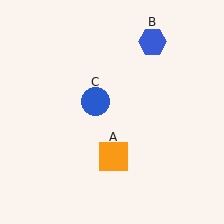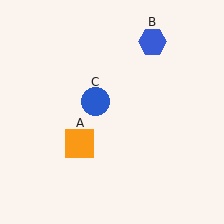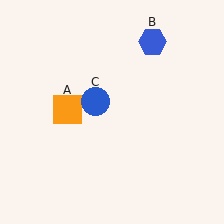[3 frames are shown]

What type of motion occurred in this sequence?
The orange square (object A) rotated clockwise around the center of the scene.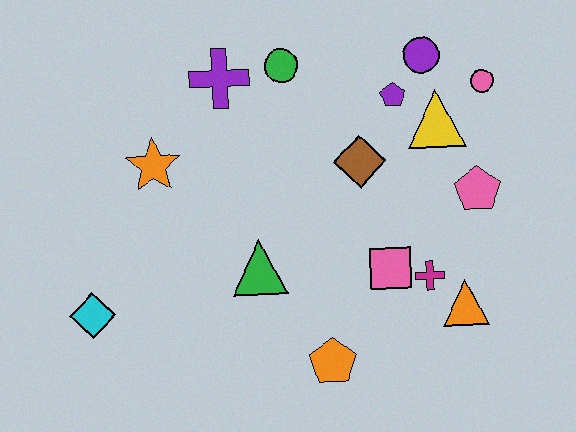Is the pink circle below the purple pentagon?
No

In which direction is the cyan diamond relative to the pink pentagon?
The cyan diamond is to the left of the pink pentagon.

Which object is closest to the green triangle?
The orange pentagon is closest to the green triangle.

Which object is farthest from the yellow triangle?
The cyan diamond is farthest from the yellow triangle.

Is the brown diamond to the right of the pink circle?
No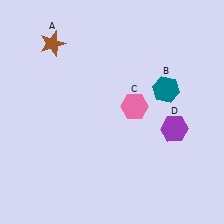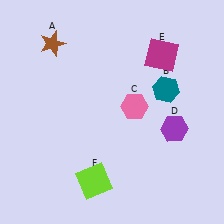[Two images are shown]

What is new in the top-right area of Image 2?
A magenta square (E) was added in the top-right area of Image 2.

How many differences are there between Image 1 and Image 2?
There are 2 differences between the two images.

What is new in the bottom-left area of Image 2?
A lime square (F) was added in the bottom-left area of Image 2.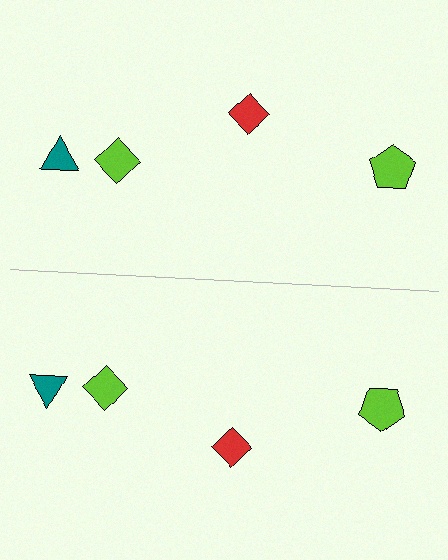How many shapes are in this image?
There are 8 shapes in this image.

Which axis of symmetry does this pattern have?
The pattern has a horizontal axis of symmetry running through the center of the image.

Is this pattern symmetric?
Yes, this pattern has bilateral (reflection) symmetry.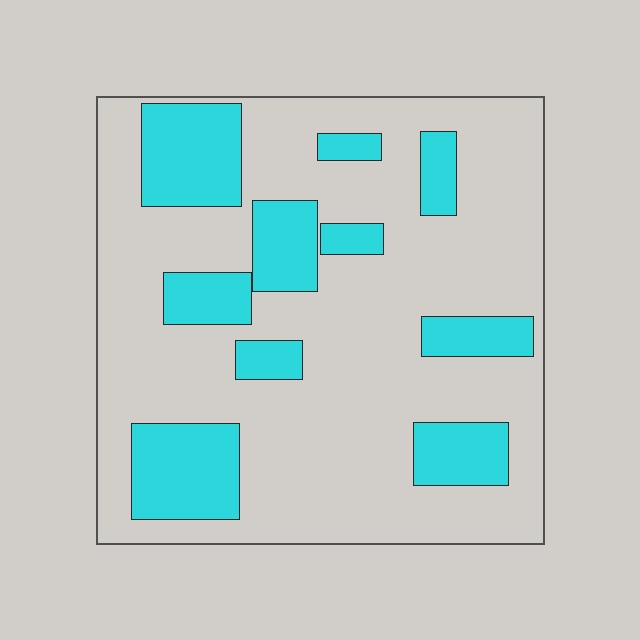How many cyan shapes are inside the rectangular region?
10.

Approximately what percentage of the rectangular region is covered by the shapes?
Approximately 25%.